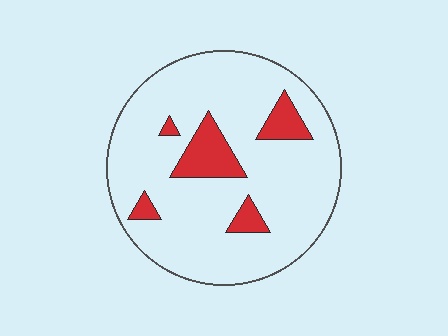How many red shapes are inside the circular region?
5.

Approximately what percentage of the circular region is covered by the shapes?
Approximately 15%.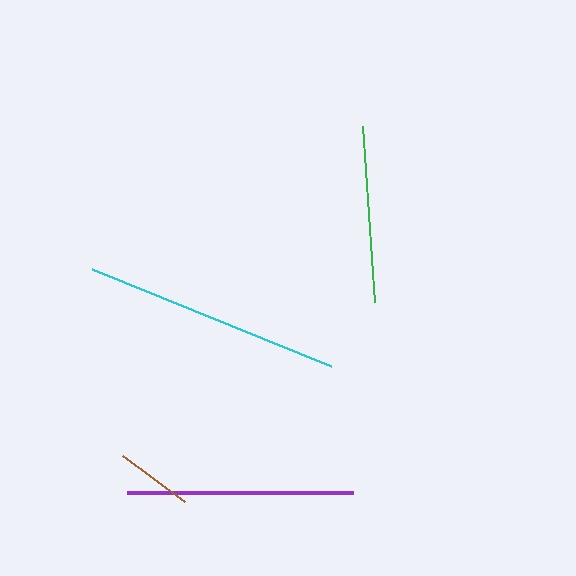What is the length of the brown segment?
The brown segment is approximately 77 pixels long.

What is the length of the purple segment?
The purple segment is approximately 226 pixels long.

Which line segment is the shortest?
The brown line is the shortest at approximately 77 pixels.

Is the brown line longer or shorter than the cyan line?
The cyan line is longer than the brown line.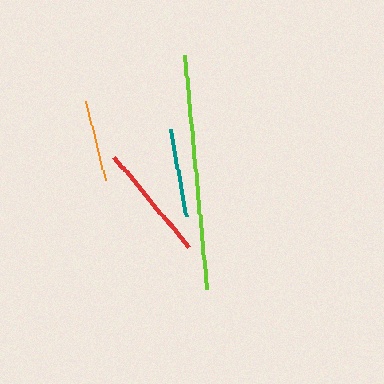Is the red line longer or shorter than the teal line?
The red line is longer than the teal line.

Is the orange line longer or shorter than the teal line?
The teal line is longer than the orange line.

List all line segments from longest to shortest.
From longest to shortest: lime, red, teal, orange.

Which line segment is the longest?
The lime line is the longest at approximately 235 pixels.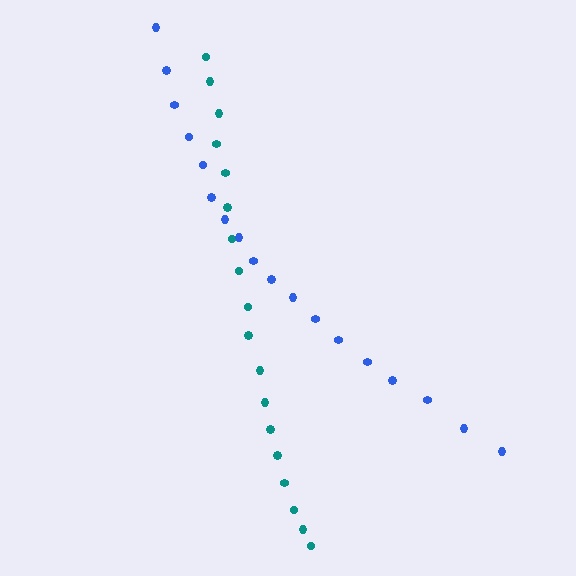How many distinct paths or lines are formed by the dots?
There are 2 distinct paths.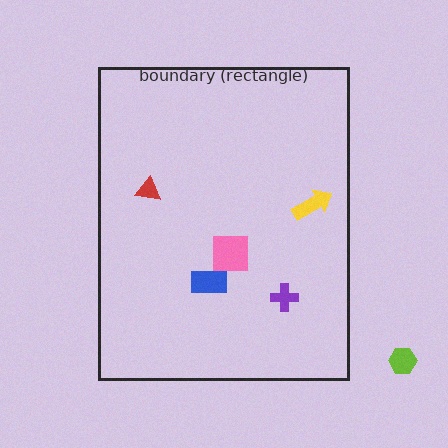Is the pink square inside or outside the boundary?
Inside.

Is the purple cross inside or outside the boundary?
Inside.